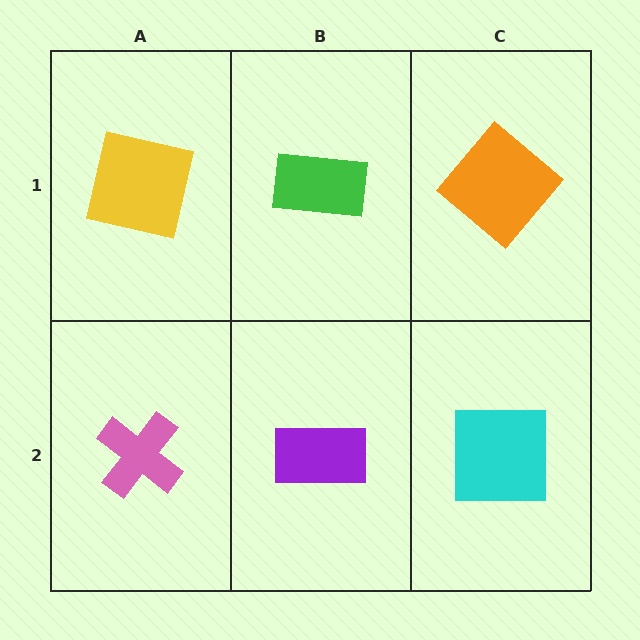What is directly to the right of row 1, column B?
An orange diamond.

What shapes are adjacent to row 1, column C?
A cyan square (row 2, column C), a green rectangle (row 1, column B).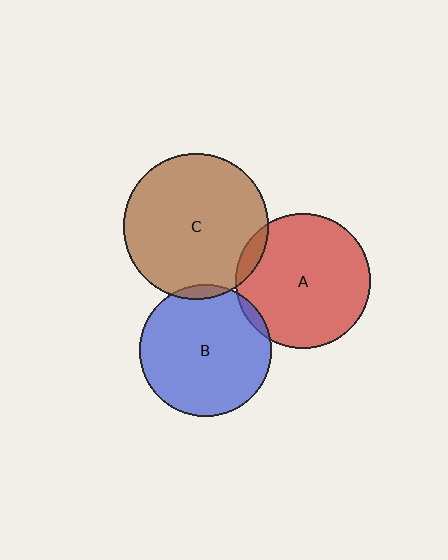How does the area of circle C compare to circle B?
Approximately 1.2 times.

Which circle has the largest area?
Circle C (brown).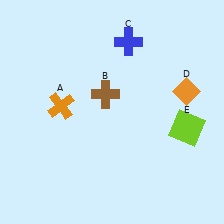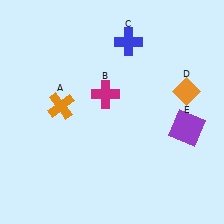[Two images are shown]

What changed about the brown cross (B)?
In Image 1, B is brown. In Image 2, it changed to magenta.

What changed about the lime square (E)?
In Image 1, E is lime. In Image 2, it changed to purple.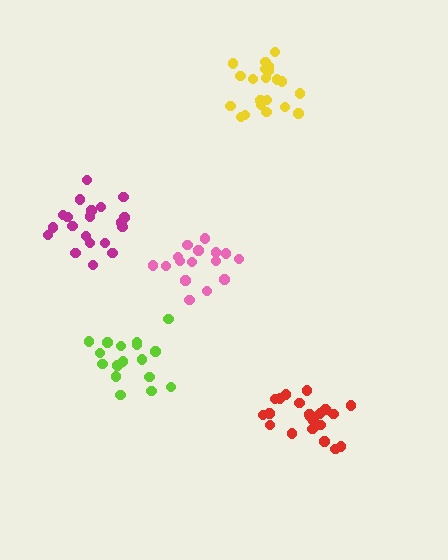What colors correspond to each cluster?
The clusters are colored: yellow, red, pink, lime, magenta.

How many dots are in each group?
Group 1: 21 dots, Group 2: 21 dots, Group 3: 16 dots, Group 4: 17 dots, Group 5: 20 dots (95 total).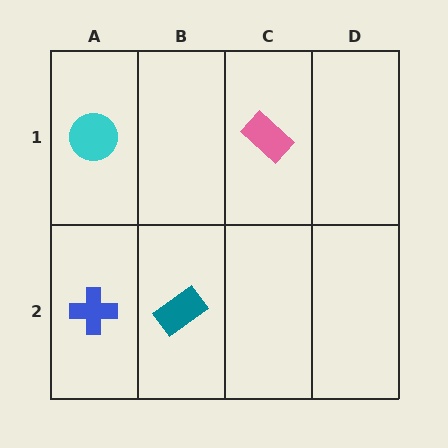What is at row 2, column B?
A teal rectangle.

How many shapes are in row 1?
2 shapes.